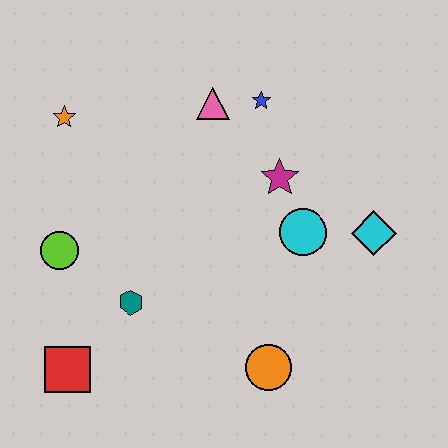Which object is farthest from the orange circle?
The orange star is farthest from the orange circle.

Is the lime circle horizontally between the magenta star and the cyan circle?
No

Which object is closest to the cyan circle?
The magenta star is closest to the cyan circle.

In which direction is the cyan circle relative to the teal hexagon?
The cyan circle is to the right of the teal hexagon.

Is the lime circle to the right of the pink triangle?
No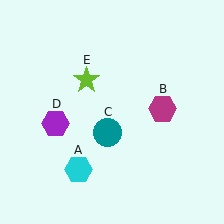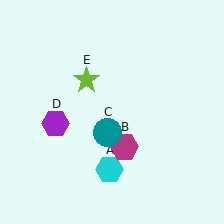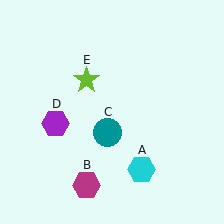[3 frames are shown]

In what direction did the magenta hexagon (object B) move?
The magenta hexagon (object B) moved down and to the left.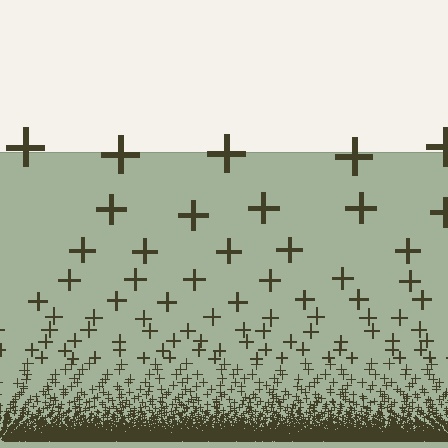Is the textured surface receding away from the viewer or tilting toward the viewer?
The surface appears to tilt toward the viewer. Texture elements get larger and sparser toward the top.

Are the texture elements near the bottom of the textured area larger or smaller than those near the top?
Smaller. The gradient is inverted — elements near the bottom are smaller and denser.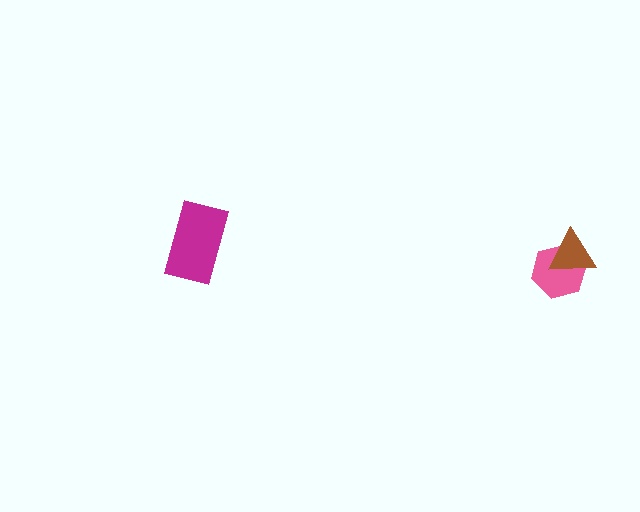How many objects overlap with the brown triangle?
1 object overlaps with the brown triangle.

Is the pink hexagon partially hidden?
Yes, it is partially covered by another shape.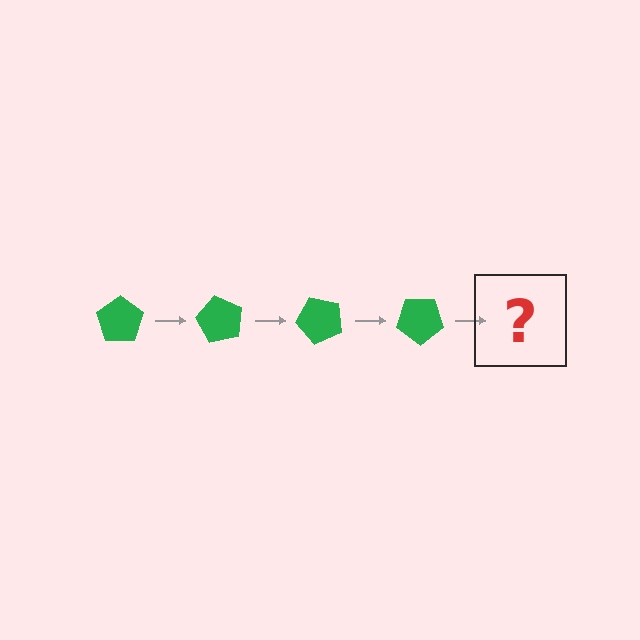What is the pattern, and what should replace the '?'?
The pattern is that the pentagon rotates 60 degrees each step. The '?' should be a green pentagon rotated 240 degrees.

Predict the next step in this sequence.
The next step is a green pentagon rotated 240 degrees.